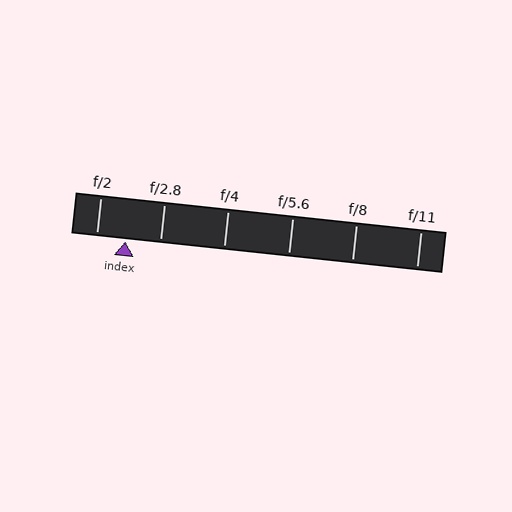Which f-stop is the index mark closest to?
The index mark is closest to f/2.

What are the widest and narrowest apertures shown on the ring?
The widest aperture shown is f/2 and the narrowest is f/11.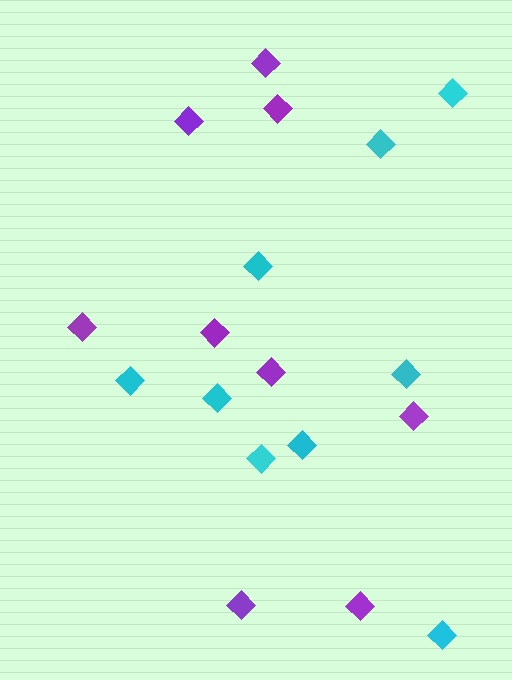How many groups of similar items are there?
There are 2 groups: one group of purple diamonds (9) and one group of cyan diamonds (9).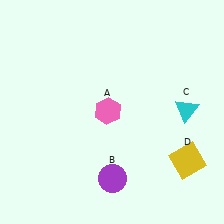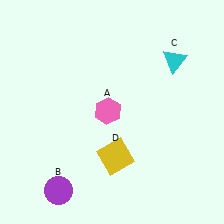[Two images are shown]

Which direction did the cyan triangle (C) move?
The cyan triangle (C) moved up.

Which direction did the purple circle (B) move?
The purple circle (B) moved left.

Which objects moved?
The objects that moved are: the purple circle (B), the cyan triangle (C), the yellow square (D).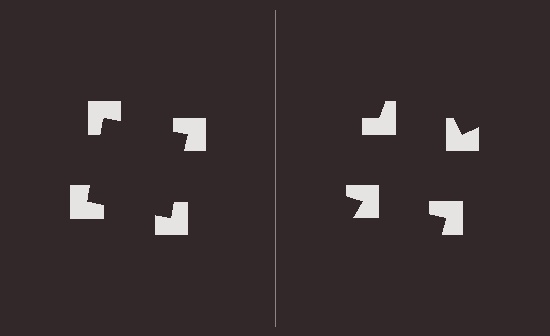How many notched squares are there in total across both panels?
8 — 4 on each side.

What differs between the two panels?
The notched squares are positioned identically on both sides; only the wedge orientations differ. On the left they align to a square; on the right they are misaligned.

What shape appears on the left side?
An illusory square.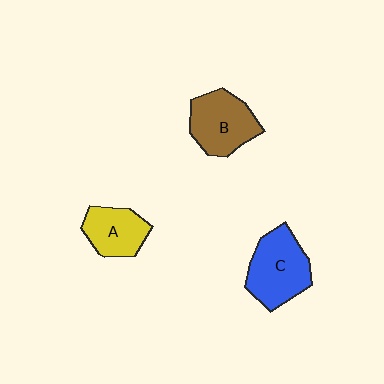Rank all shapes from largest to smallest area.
From largest to smallest: C (blue), B (brown), A (yellow).